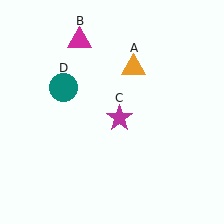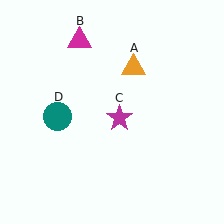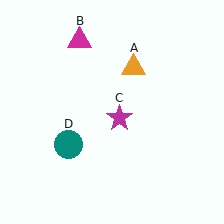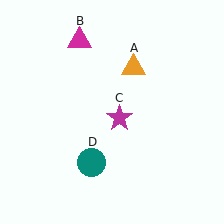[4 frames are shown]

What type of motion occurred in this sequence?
The teal circle (object D) rotated counterclockwise around the center of the scene.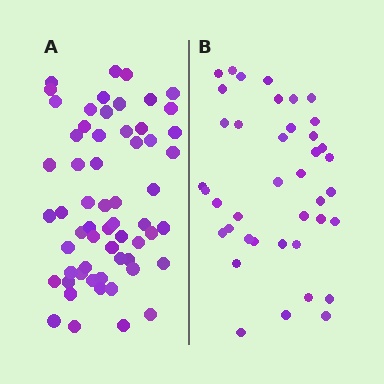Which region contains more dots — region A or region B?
Region A (the left region) has more dots.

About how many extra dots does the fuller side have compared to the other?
Region A has approximately 20 more dots than region B.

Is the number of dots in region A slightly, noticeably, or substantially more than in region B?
Region A has substantially more. The ratio is roughly 1.5 to 1.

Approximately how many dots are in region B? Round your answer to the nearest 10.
About 40 dots.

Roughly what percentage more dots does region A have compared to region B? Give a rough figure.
About 50% more.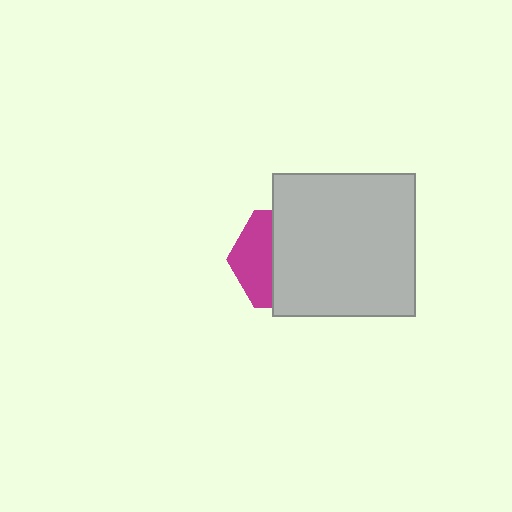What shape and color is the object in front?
The object in front is a light gray square.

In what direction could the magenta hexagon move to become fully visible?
The magenta hexagon could move left. That would shift it out from behind the light gray square entirely.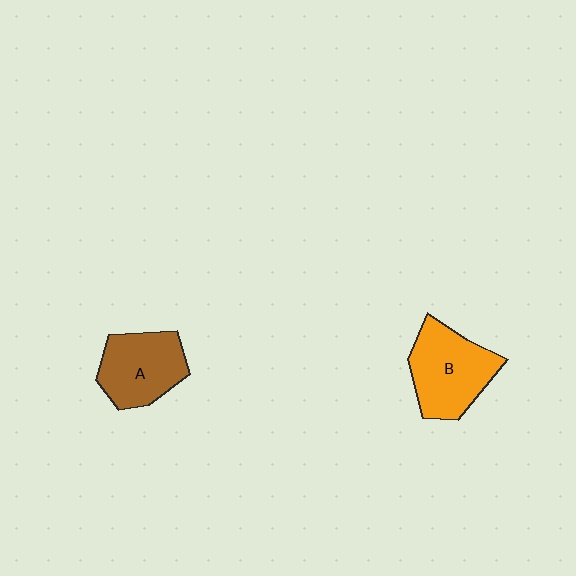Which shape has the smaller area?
Shape A (brown).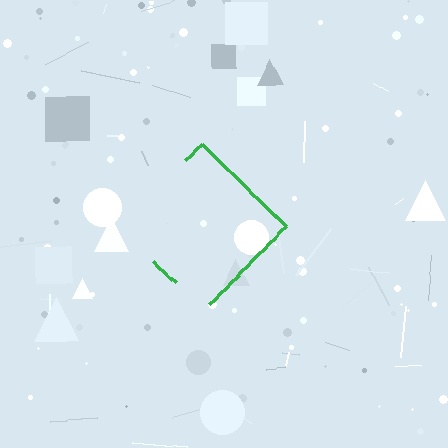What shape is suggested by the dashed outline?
The dashed outline suggests a diamond.